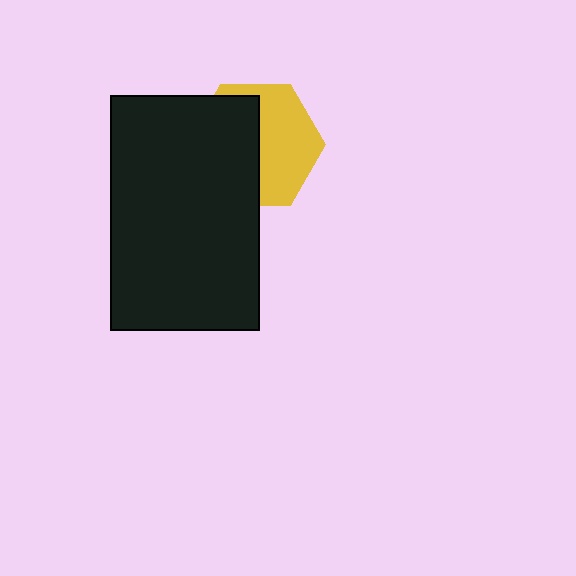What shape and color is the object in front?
The object in front is a black rectangle.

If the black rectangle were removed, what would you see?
You would see the complete yellow hexagon.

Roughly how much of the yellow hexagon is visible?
About half of it is visible (roughly 50%).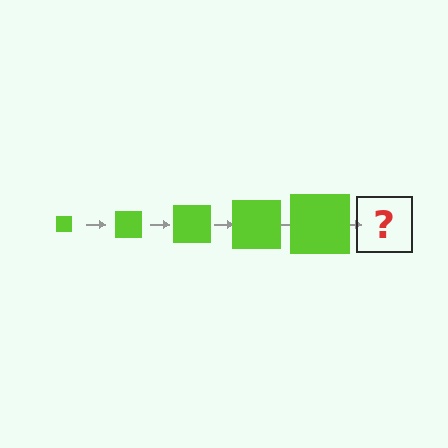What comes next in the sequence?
The next element should be a lime square, larger than the previous one.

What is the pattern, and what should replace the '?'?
The pattern is that the square gets progressively larger each step. The '?' should be a lime square, larger than the previous one.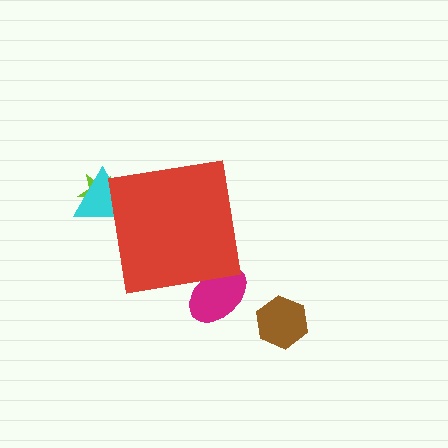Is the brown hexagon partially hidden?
No, the brown hexagon is fully visible.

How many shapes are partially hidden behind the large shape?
3 shapes are partially hidden.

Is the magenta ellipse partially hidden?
Yes, the magenta ellipse is partially hidden behind the red square.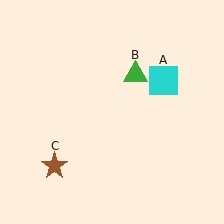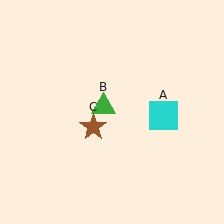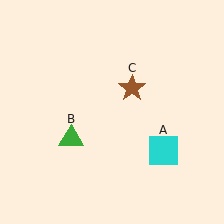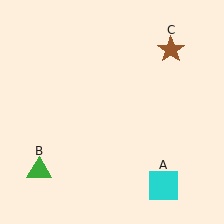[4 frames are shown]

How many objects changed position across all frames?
3 objects changed position: cyan square (object A), green triangle (object B), brown star (object C).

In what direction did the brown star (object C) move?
The brown star (object C) moved up and to the right.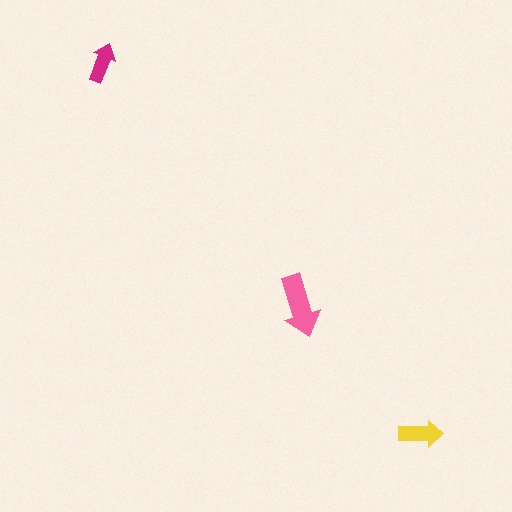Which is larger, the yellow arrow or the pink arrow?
The pink one.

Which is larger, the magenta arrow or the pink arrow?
The pink one.